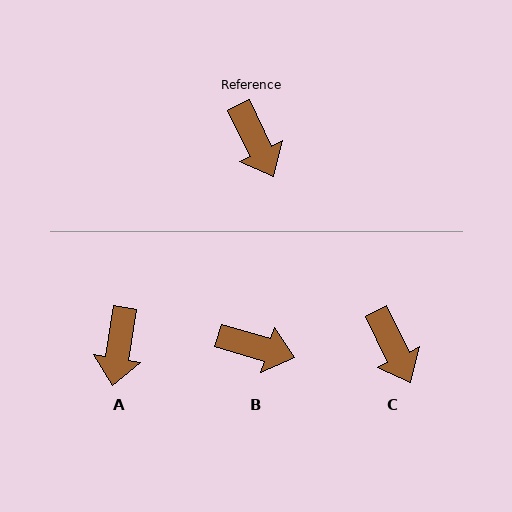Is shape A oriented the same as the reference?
No, it is off by about 35 degrees.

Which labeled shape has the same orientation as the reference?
C.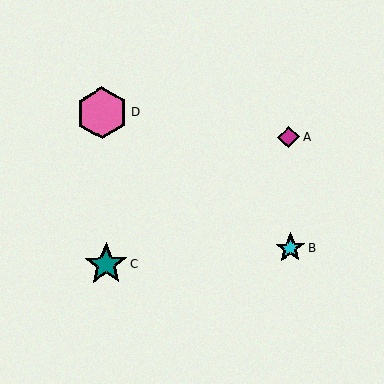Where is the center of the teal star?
The center of the teal star is at (106, 264).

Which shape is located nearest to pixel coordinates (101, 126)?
The pink hexagon (labeled D) at (102, 112) is nearest to that location.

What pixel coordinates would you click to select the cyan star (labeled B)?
Click at (290, 248) to select the cyan star B.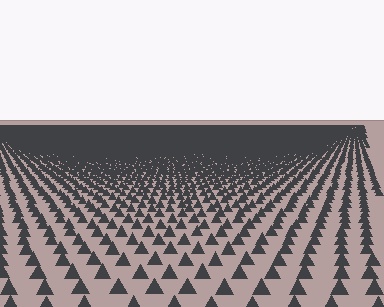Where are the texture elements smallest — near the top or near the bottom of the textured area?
Near the top.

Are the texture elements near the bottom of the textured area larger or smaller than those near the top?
Larger. Near the bottom, elements are closer to the viewer and appear at a bigger on-screen size.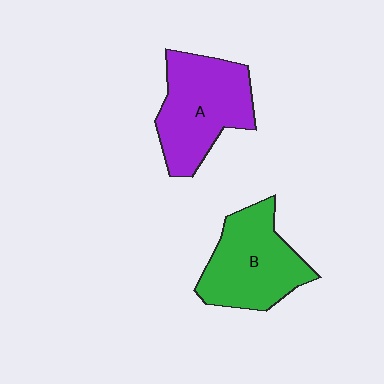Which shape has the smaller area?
Shape B (green).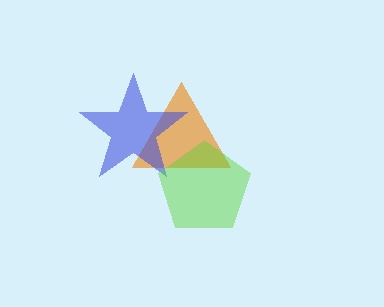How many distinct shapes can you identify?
There are 3 distinct shapes: an orange triangle, a blue star, a lime pentagon.